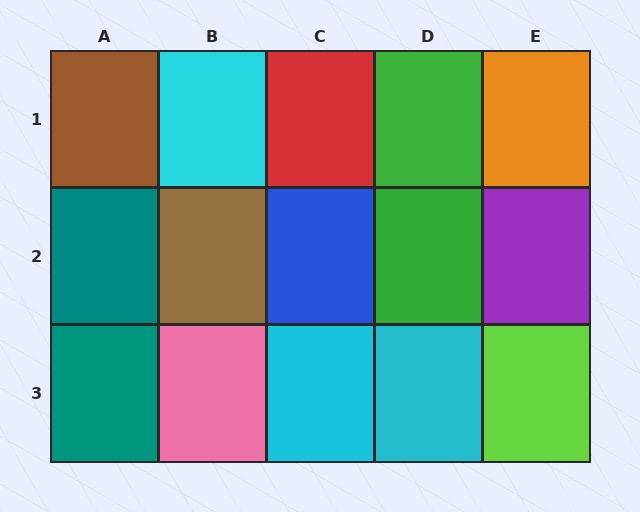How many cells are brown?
2 cells are brown.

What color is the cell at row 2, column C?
Blue.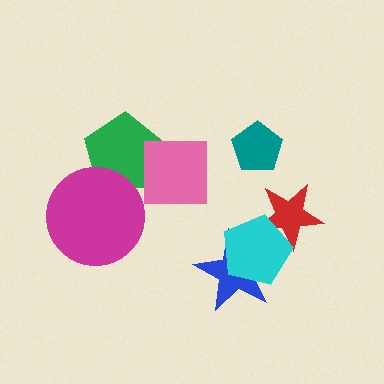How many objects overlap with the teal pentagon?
0 objects overlap with the teal pentagon.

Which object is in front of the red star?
The cyan pentagon is in front of the red star.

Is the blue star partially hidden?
Yes, it is partially covered by another shape.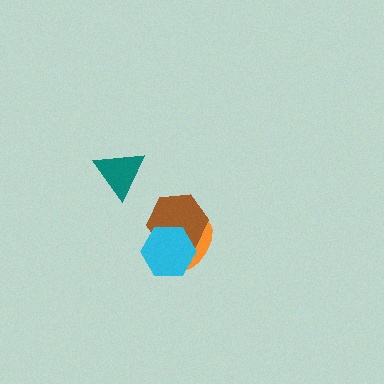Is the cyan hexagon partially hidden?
No, no other shape covers it.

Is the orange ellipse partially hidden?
Yes, it is partially covered by another shape.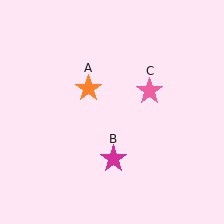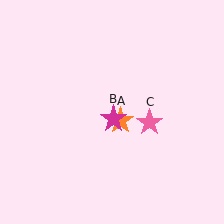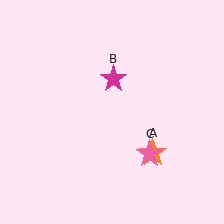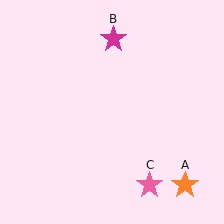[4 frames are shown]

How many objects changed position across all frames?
3 objects changed position: orange star (object A), magenta star (object B), pink star (object C).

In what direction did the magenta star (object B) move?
The magenta star (object B) moved up.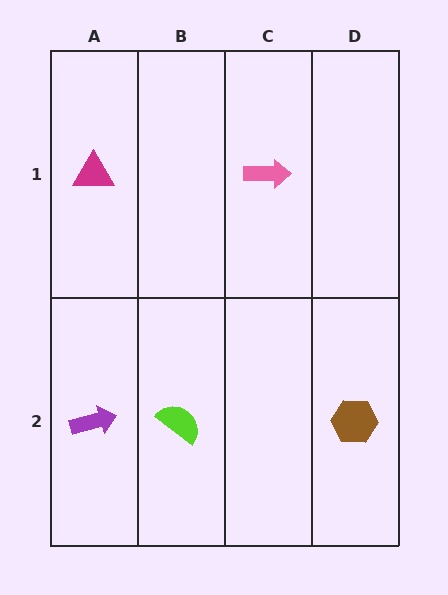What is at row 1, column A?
A magenta triangle.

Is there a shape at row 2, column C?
No, that cell is empty.